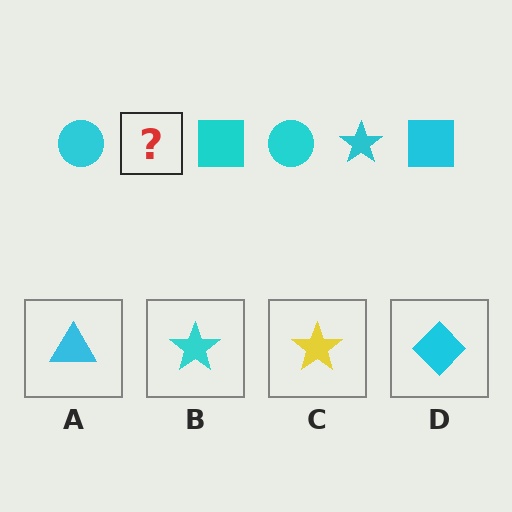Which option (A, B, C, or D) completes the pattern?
B.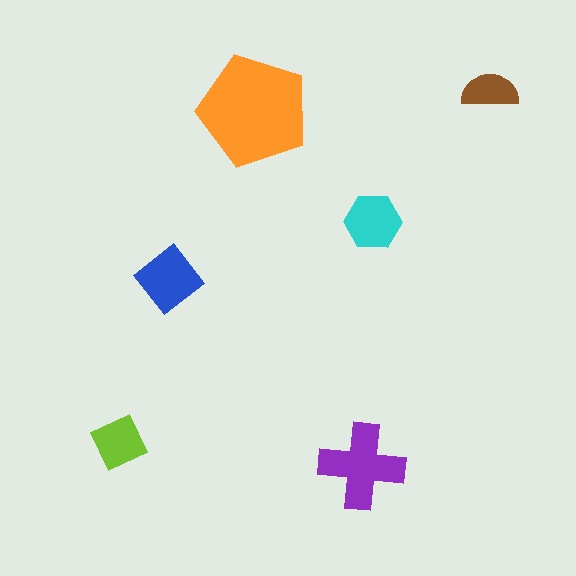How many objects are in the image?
There are 6 objects in the image.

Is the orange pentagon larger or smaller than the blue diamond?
Larger.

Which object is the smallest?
The brown semicircle.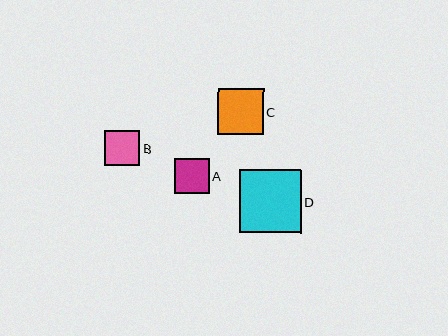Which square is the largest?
Square D is the largest with a size of approximately 62 pixels.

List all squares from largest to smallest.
From largest to smallest: D, C, B, A.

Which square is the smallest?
Square A is the smallest with a size of approximately 35 pixels.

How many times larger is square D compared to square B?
Square D is approximately 1.8 times the size of square B.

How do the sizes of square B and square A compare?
Square B and square A are approximately the same size.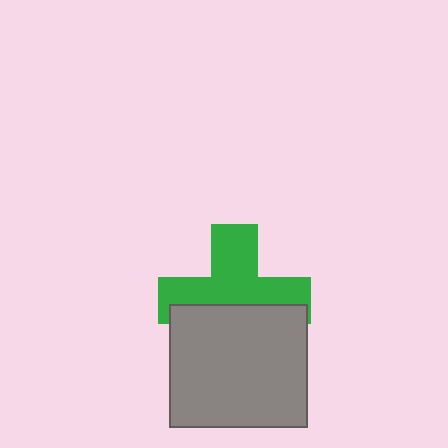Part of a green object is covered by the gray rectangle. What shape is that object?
It is a cross.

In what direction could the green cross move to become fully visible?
The green cross could move up. That would shift it out from behind the gray rectangle entirely.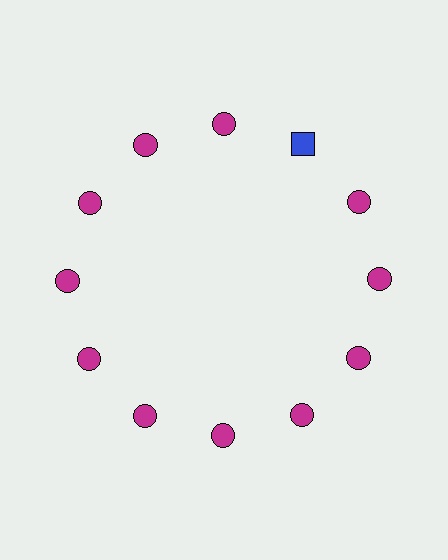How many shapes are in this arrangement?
There are 12 shapes arranged in a ring pattern.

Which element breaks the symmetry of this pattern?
The blue square at roughly the 1 o'clock position breaks the symmetry. All other shapes are magenta circles.